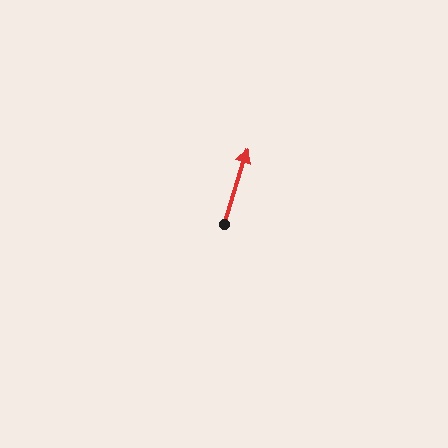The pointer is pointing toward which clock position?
Roughly 1 o'clock.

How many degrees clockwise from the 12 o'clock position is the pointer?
Approximately 17 degrees.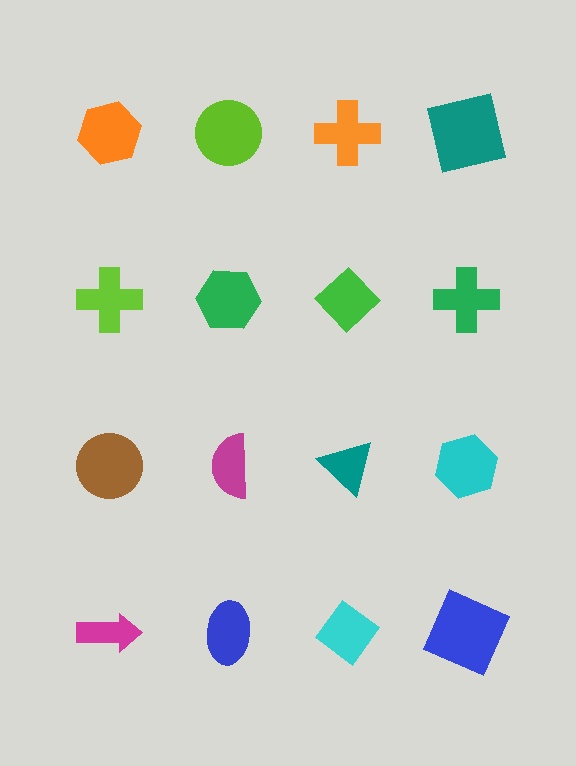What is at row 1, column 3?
An orange cross.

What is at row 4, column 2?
A blue ellipse.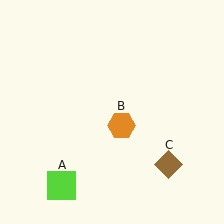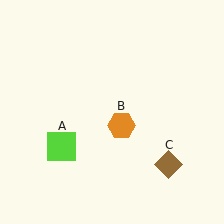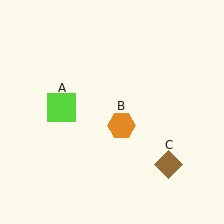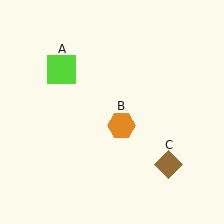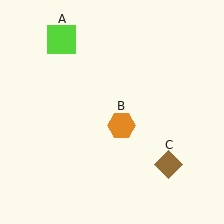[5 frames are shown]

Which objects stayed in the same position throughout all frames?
Orange hexagon (object B) and brown diamond (object C) remained stationary.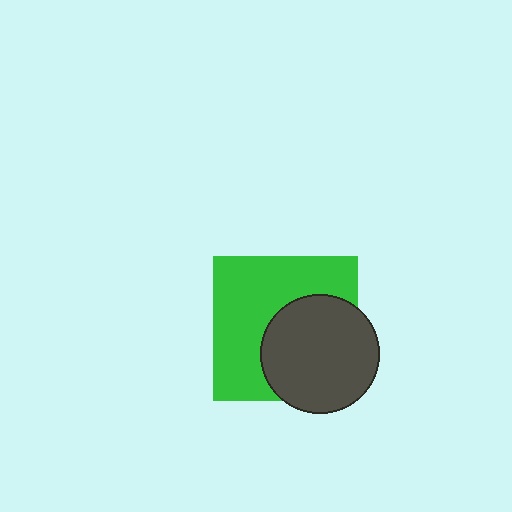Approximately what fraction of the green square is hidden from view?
Roughly 44% of the green square is hidden behind the dark gray circle.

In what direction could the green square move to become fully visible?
The green square could move toward the upper-left. That would shift it out from behind the dark gray circle entirely.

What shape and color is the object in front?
The object in front is a dark gray circle.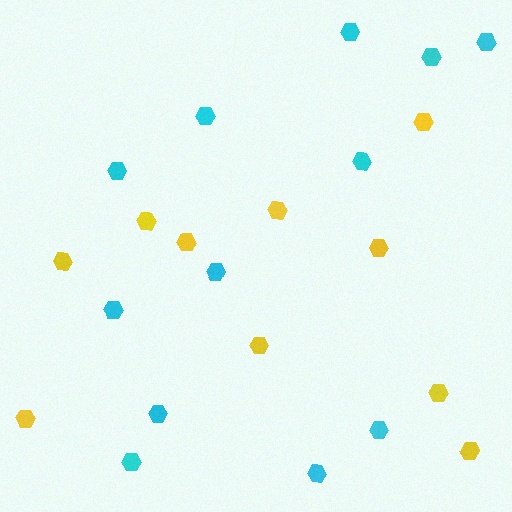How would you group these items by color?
There are 2 groups: one group of cyan hexagons (12) and one group of yellow hexagons (10).